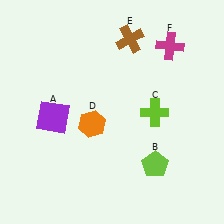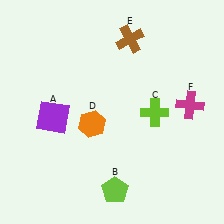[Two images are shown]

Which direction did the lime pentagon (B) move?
The lime pentagon (B) moved left.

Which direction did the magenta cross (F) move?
The magenta cross (F) moved down.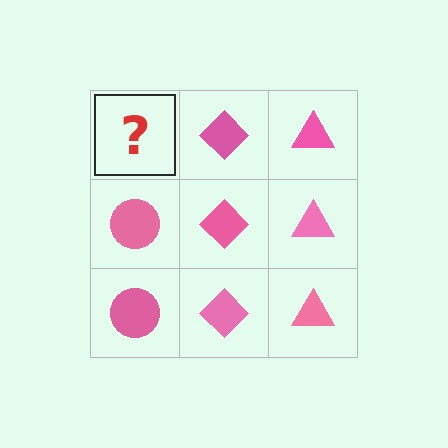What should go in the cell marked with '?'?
The missing cell should contain a pink circle.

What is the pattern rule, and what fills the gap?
The rule is that each column has a consistent shape. The gap should be filled with a pink circle.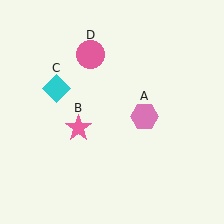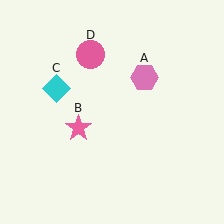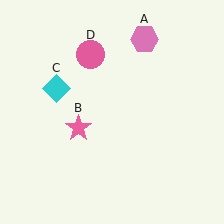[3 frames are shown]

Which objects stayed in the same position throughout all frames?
Pink star (object B) and cyan diamond (object C) and pink circle (object D) remained stationary.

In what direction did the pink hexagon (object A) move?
The pink hexagon (object A) moved up.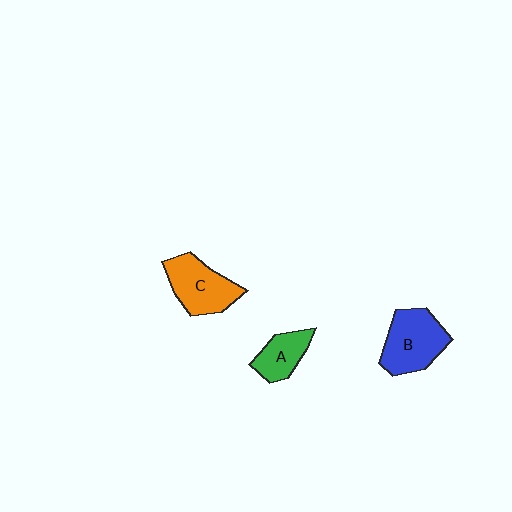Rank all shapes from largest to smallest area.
From largest to smallest: B (blue), C (orange), A (green).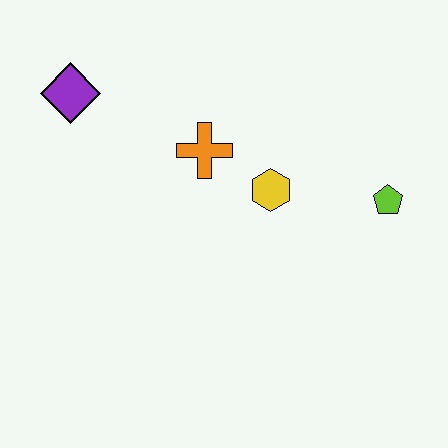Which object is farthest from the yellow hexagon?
The purple diamond is farthest from the yellow hexagon.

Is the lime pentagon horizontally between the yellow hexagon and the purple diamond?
No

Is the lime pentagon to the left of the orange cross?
No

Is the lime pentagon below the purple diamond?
Yes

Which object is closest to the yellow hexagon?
The orange cross is closest to the yellow hexagon.